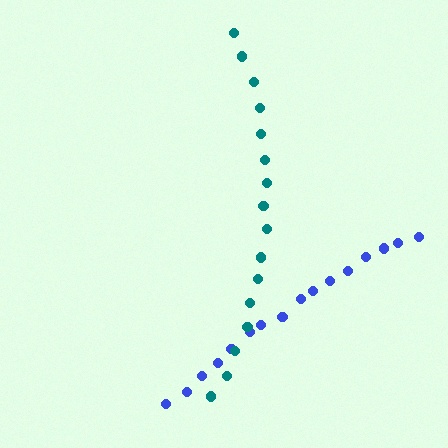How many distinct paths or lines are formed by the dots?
There are 2 distinct paths.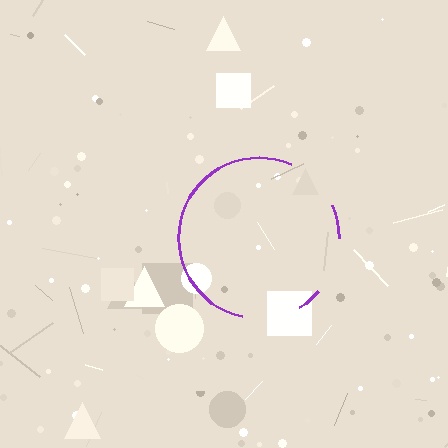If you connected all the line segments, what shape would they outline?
They would outline a circle.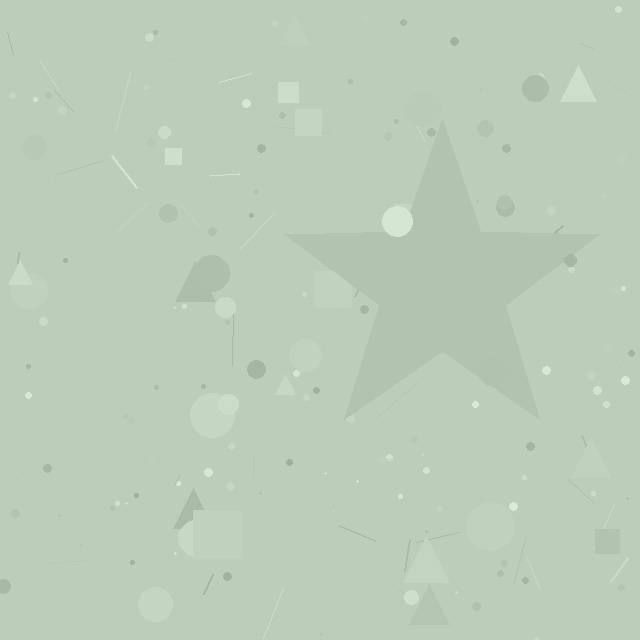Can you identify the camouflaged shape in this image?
The camouflaged shape is a star.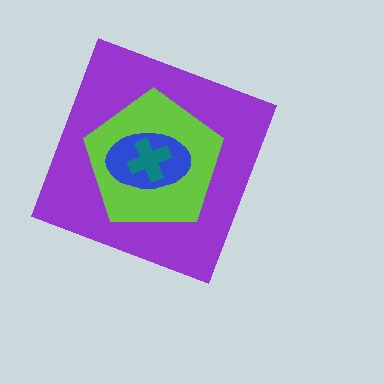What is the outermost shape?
The purple diamond.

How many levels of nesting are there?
4.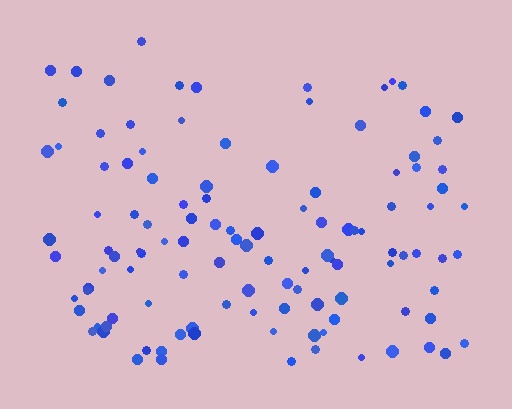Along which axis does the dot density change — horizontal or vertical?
Vertical.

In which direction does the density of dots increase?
From top to bottom, with the bottom side densest.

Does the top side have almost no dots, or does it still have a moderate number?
Still a moderate number, just noticeably fewer than the bottom.